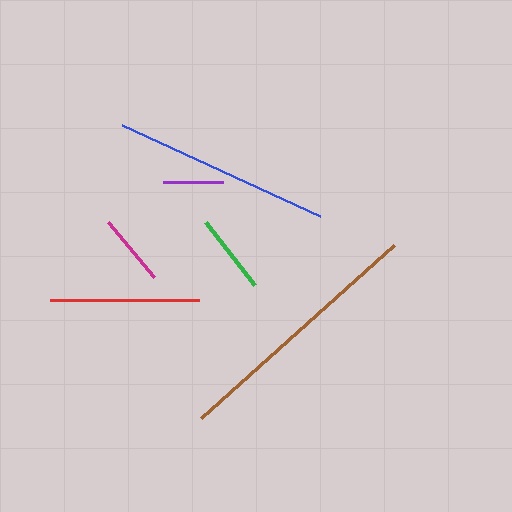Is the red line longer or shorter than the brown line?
The brown line is longer than the red line.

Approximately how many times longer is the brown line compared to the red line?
The brown line is approximately 1.7 times the length of the red line.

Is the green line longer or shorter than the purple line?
The green line is longer than the purple line.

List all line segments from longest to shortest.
From longest to shortest: brown, blue, red, green, magenta, purple.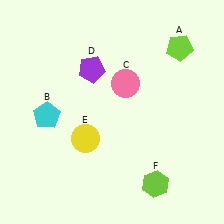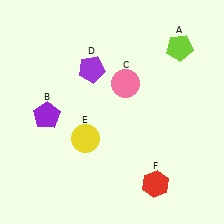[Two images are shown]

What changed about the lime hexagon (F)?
In Image 1, F is lime. In Image 2, it changed to red.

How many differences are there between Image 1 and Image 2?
There are 2 differences between the two images.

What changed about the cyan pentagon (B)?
In Image 1, B is cyan. In Image 2, it changed to purple.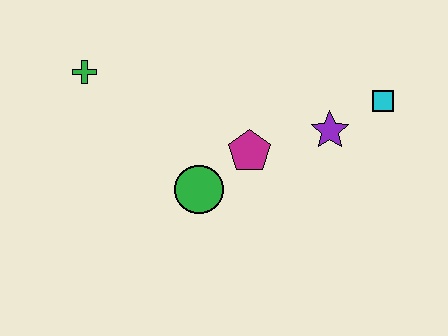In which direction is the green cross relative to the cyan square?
The green cross is to the left of the cyan square.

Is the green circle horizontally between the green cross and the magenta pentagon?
Yes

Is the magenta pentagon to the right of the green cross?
Yes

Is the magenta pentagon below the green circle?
No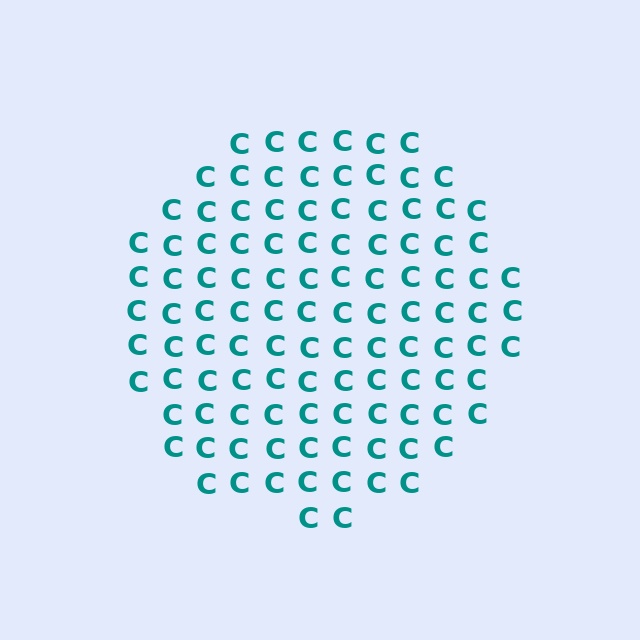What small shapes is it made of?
It is made of small letter C's.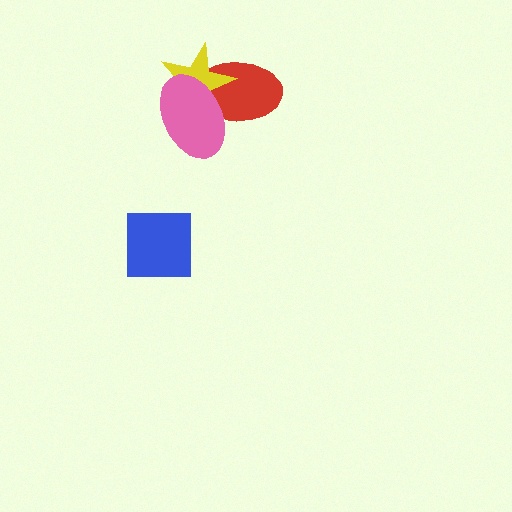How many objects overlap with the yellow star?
2 objects overlap with the yellow star.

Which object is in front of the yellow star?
The pink ellipse is in front of the yellow star.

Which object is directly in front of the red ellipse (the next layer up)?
The yellow star is directly in front of the red ellipse.